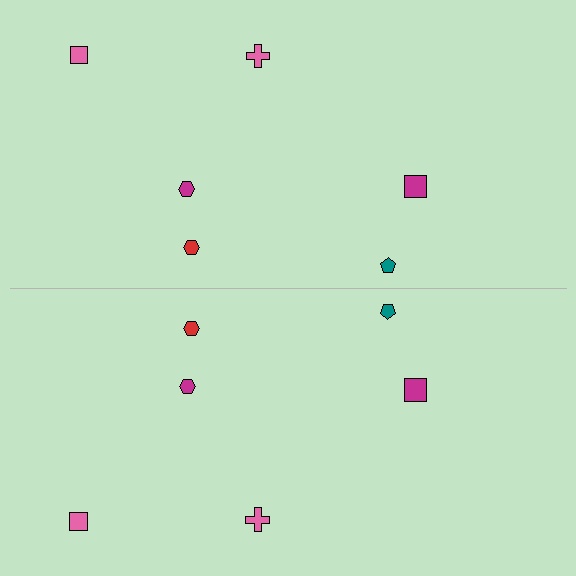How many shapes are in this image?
There are 12 shapes in this image.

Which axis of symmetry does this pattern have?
The pattern has a horizontal axis of symmetry running through the center of the image.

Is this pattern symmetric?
Yes, this pattern has bilateral (reflection) symmetry.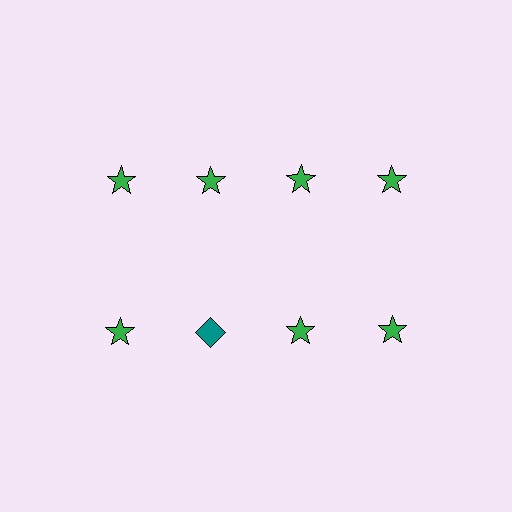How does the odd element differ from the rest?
It differs in both color (teal instead of green) and shape (diamond instead of star).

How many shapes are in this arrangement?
There are 8 shapes arranged in a grid pattern.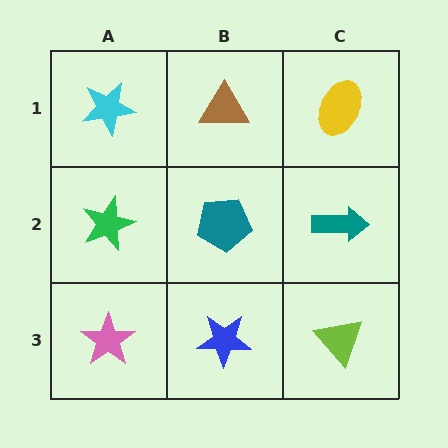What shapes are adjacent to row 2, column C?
A yellow ellipse (row 1, column C), a lime triangle (row 3, column C), a teal pentagon (row 2, column B).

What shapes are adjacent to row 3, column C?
A teal arrow (row 2, column C), a blue star (row 3, column B).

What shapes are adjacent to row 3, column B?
A teal pentagon (row 2, column B), a pink star (row 3, column A), a lime triangle (row 3, column C).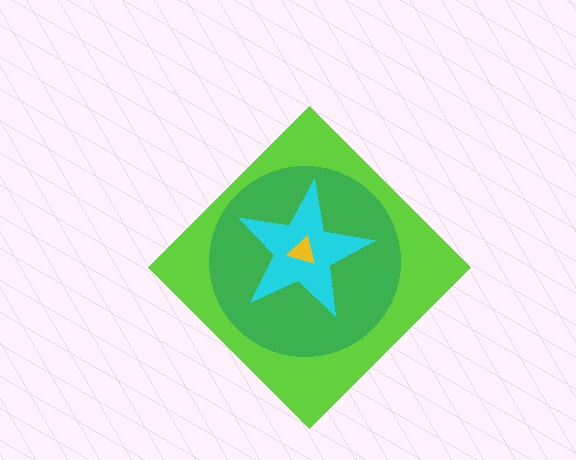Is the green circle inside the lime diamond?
Yes.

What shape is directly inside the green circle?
The cyan star.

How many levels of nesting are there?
4.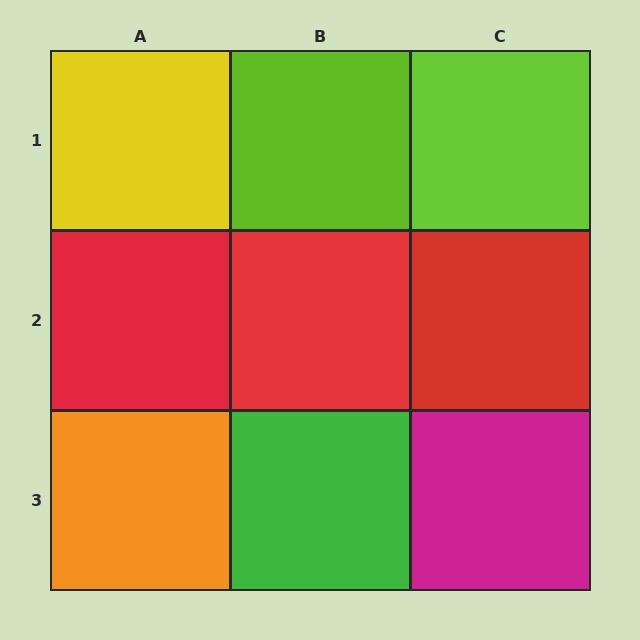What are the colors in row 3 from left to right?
Orange, green, magenta.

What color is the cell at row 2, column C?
Red.